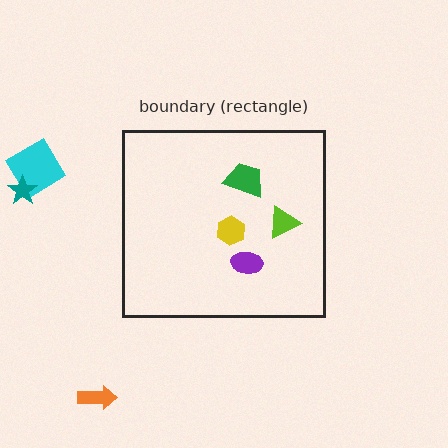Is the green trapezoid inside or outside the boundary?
Inside.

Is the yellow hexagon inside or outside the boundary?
Inside.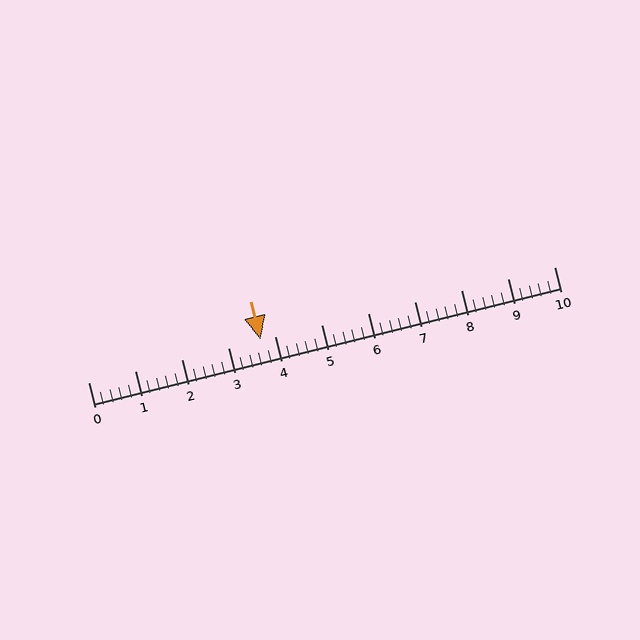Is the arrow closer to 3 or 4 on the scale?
The arrow is closer to 4.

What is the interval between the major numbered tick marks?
The major tick marks are spaced 1 units apart.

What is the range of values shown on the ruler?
The ruler shows values from 0 to 10.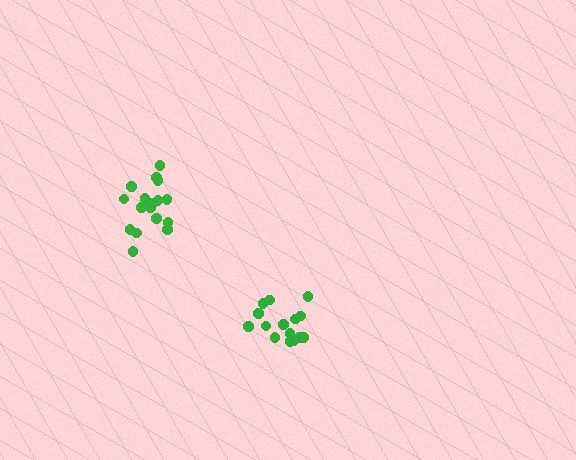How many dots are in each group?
Group 1: 15 dots, Group 2: 17 dots (32 total).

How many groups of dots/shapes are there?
There are 2 groups.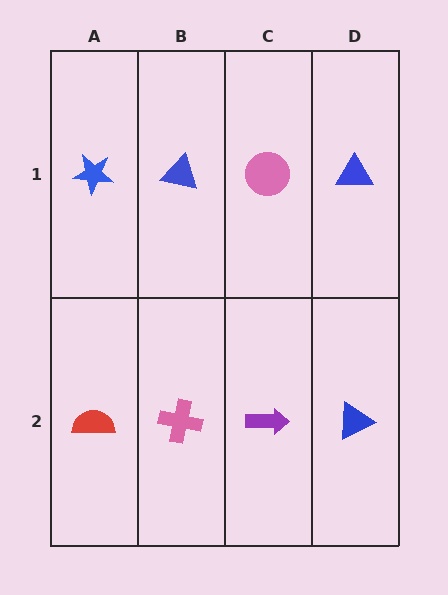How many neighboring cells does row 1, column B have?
3.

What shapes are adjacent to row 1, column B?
A pink cross (row 2, column B), a blue star (row 1, column A), a pink circle (row 1, column C).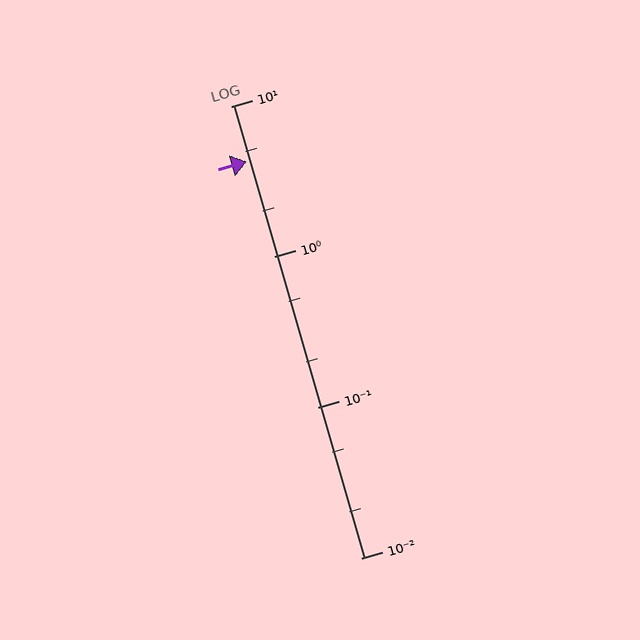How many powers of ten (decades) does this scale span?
The scale spans 3 decades, from 0.01 to 10.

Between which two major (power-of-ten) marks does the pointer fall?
The pointer is between 1 and 10.